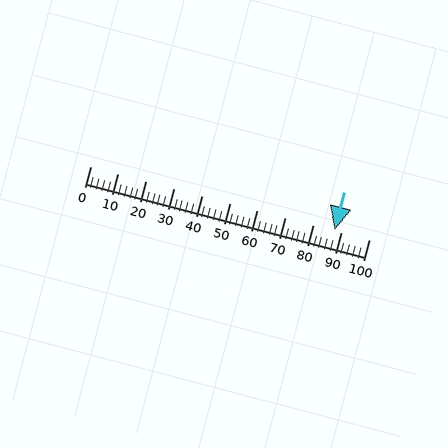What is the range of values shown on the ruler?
The ruler shows values from 0 to 100.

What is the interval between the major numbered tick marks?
The major tick marks are spaced 10 units apart.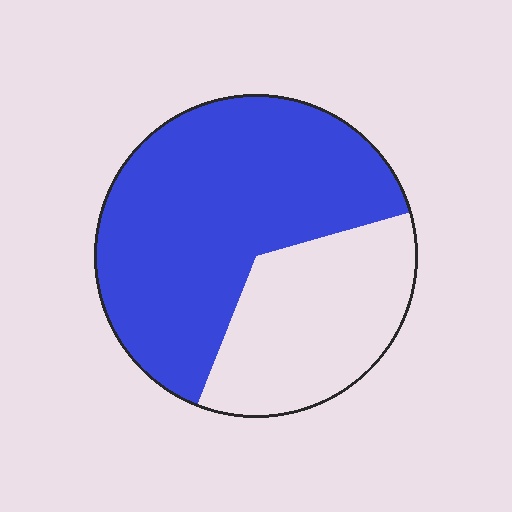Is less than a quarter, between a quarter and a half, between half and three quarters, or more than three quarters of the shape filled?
Between half and three quarters.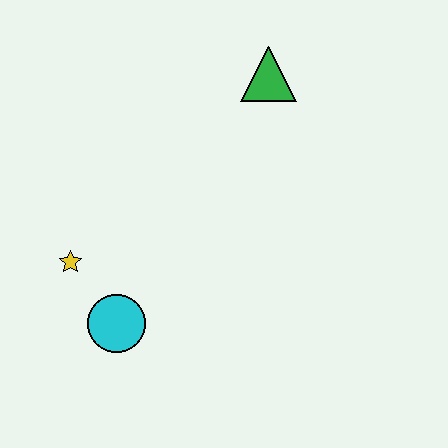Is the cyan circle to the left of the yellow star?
No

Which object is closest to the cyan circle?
The yellow star is closest to the cyan circle.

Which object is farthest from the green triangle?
The cyan circle is farthest from the green triangle.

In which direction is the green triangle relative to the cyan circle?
The green triangle is above the cyan circle.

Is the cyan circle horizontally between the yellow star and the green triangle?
Yes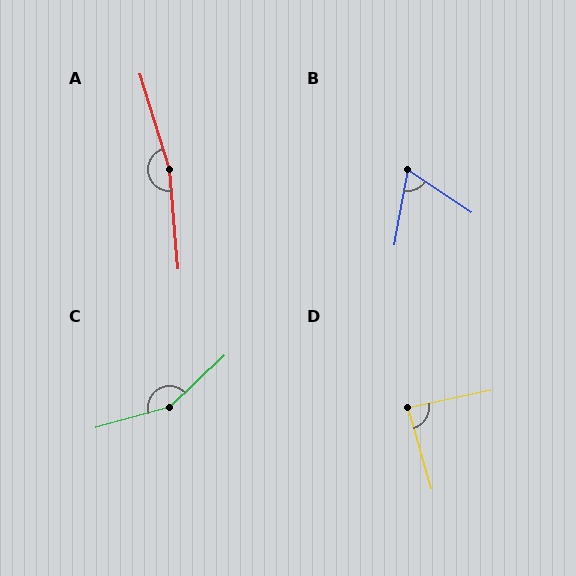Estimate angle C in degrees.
Approximately 152 degrees.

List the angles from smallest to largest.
B (66°), D (86°), C (152°), A (168°).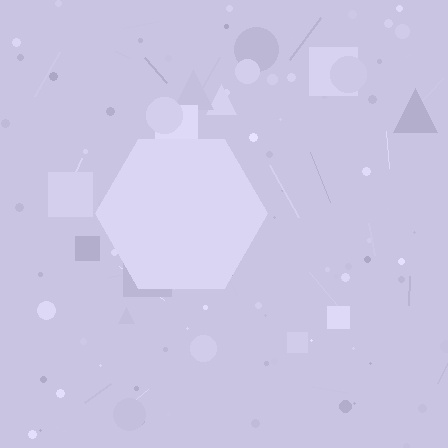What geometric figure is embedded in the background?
A hexagon is embedded in the background.